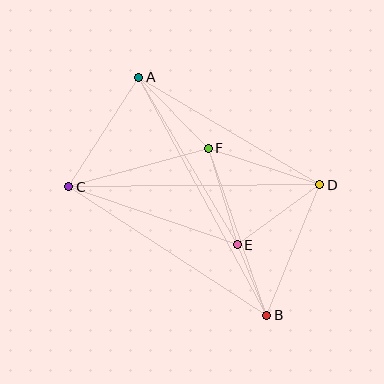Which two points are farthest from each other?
Points A and B are farthest from each other.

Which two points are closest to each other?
Points B and E are closest to each other.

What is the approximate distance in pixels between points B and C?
The distance between B and C is approximately 236 pixels.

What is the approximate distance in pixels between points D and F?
The distance between D and F is approximately 117 pixels.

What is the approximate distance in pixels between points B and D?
The distance between B and D is approximately 141 pixels.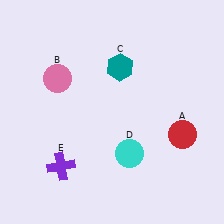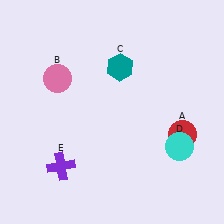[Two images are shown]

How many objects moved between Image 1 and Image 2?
1 object moved between the two images.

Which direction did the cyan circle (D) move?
The cyan circle (D) moved right.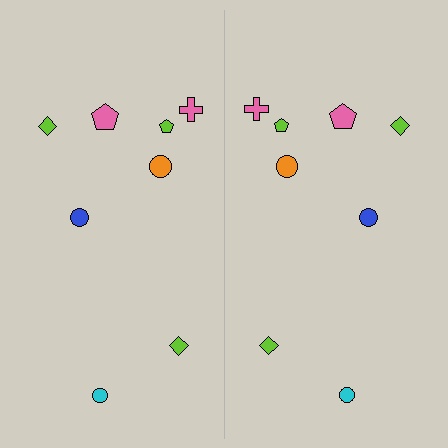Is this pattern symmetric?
Yes, this pattern has bilateral (reflection) symmetry.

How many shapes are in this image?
There are 16 shapes in this image.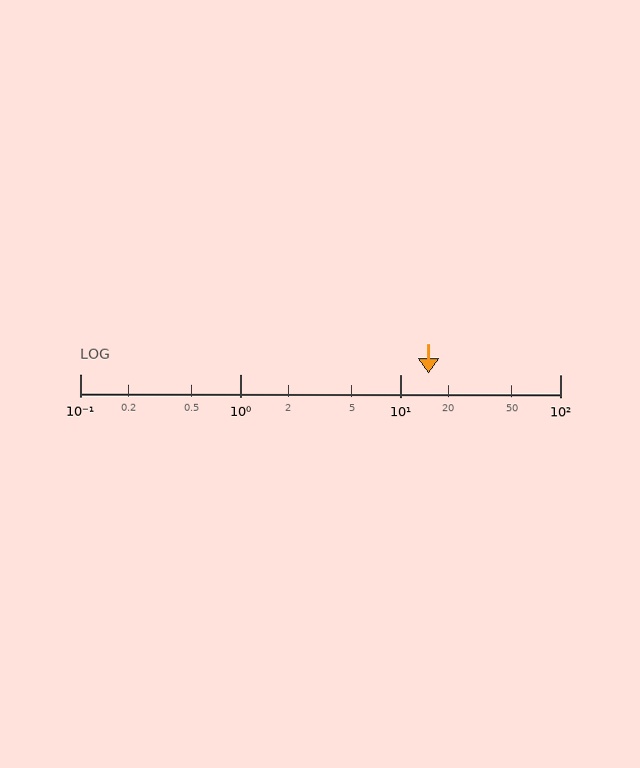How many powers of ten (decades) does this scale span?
The scale spans 3 decades, from 0.1 to 100.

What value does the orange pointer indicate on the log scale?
The pointer indicates approximately 15.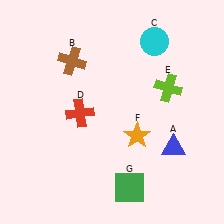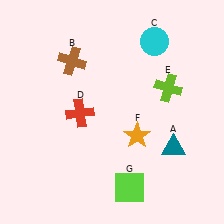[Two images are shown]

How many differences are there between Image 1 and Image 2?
There are 2 differences between the two images.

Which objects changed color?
A changed from blue to teal. G changed from green to lime.